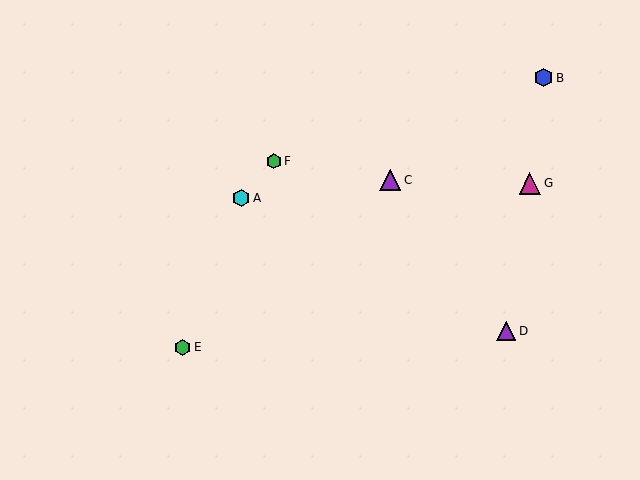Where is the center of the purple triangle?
The center of the purple triangle is at (506, 331).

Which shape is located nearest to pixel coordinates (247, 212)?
The cyan hexagon (labeled A) at (241, 198) is nearest to that location.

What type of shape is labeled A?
Shape A is a cyan hexagon.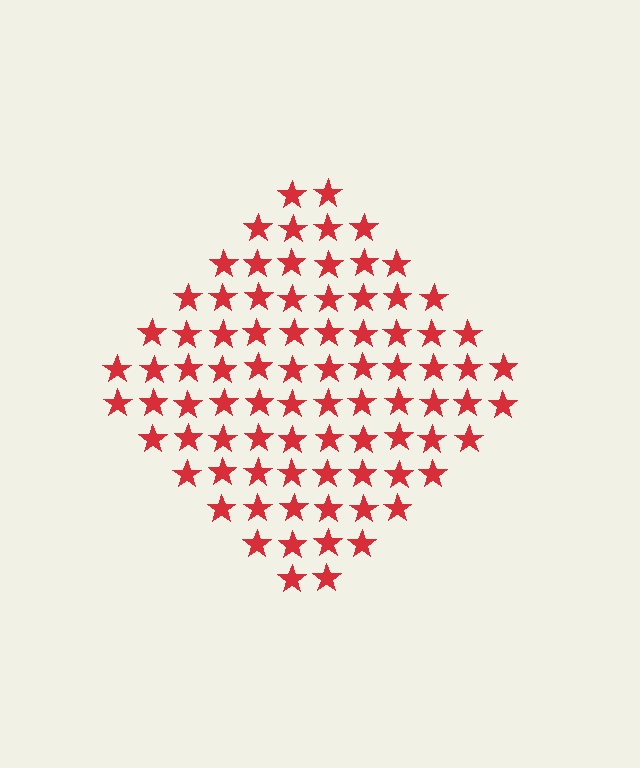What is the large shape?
The large shape is a diamond.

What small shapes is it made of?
It is made of small stars.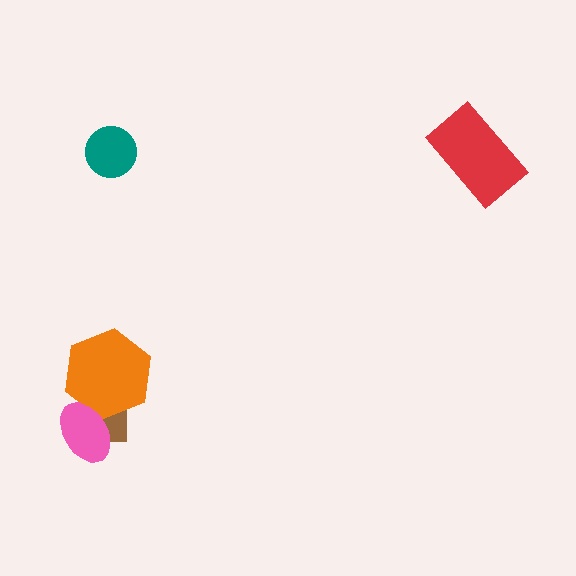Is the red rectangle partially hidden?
No, no other shape covers it.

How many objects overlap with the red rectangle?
0 objects overlap with the red rectangle.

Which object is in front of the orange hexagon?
The pink ellipse is in front of the orange hexagon.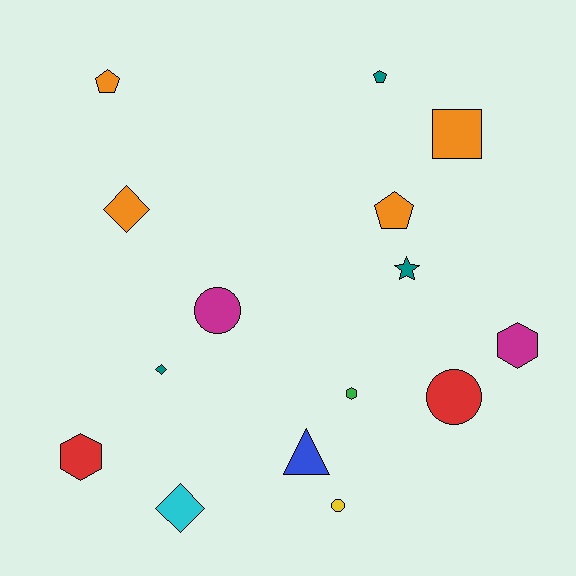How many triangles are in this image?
There is 1 triangle.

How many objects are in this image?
There are 15 objects.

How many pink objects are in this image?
There are no pink objects.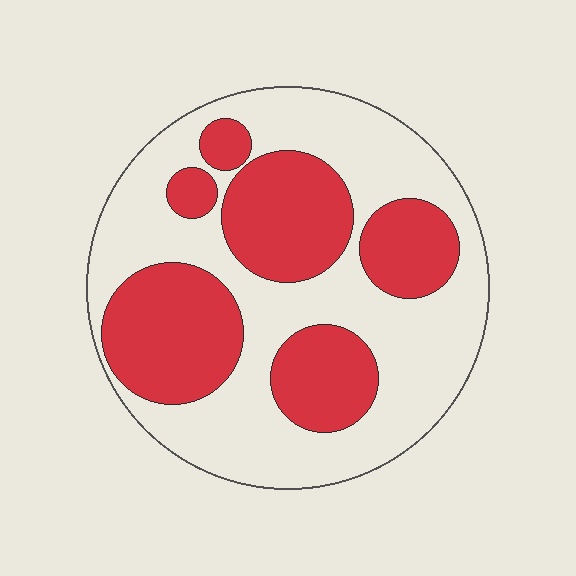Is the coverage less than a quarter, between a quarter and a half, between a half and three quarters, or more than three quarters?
Between a quarter and a half.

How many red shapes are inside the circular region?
6.